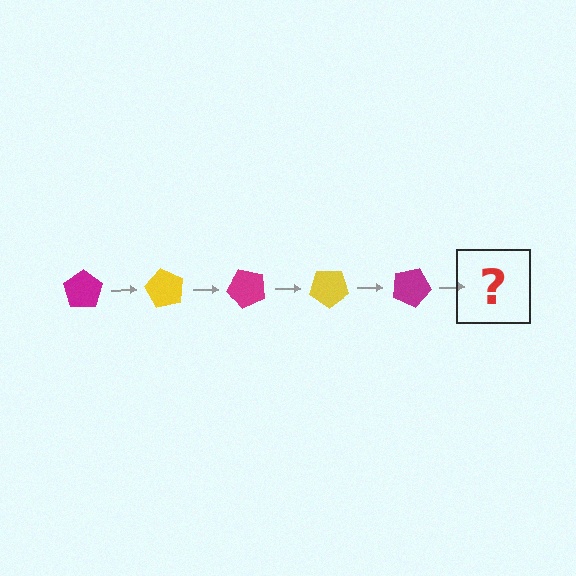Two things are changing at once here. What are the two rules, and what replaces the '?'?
The two rules are that it rotates 60 degrees each step and the color cycles through magenta and yellow. The '?' should be a yellow pentagon, rotated 300 degrees from the start.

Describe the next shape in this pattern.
It should be a yellow pentagon, rotated 300 degrees from the start.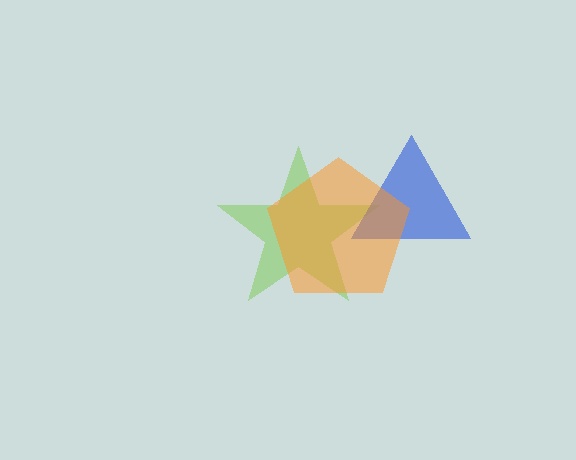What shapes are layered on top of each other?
The layered shapes are: a lime star, a blue triangle, an orange pentagon.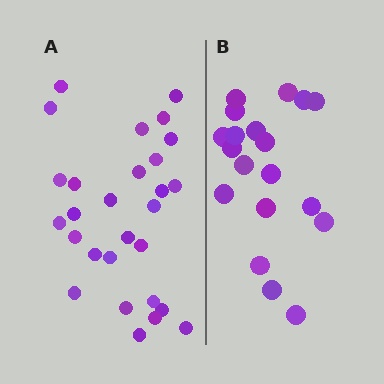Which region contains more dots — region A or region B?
Region A (the left region) has more dots.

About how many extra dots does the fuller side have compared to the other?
Region A has roughly 8 or so more dots than region B.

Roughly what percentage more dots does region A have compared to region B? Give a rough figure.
About 45% more.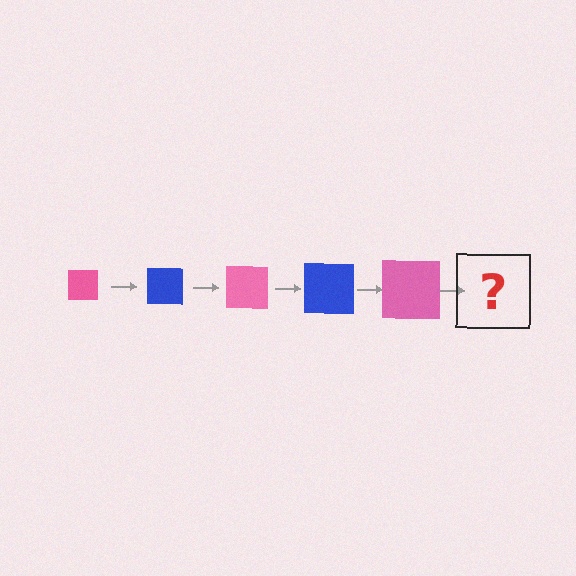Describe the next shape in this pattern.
It should be a blue square, larger than the previous one.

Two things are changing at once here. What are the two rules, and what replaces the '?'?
The two rules are that the square grows larger each step and the color cycles through pink and blue. The '?' should be a blue square, larger than the previous one.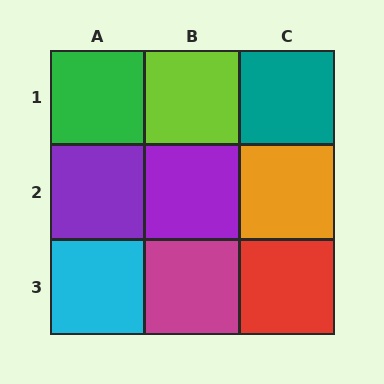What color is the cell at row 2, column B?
Purple.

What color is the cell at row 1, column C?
Teal.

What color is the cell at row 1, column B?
Lime.